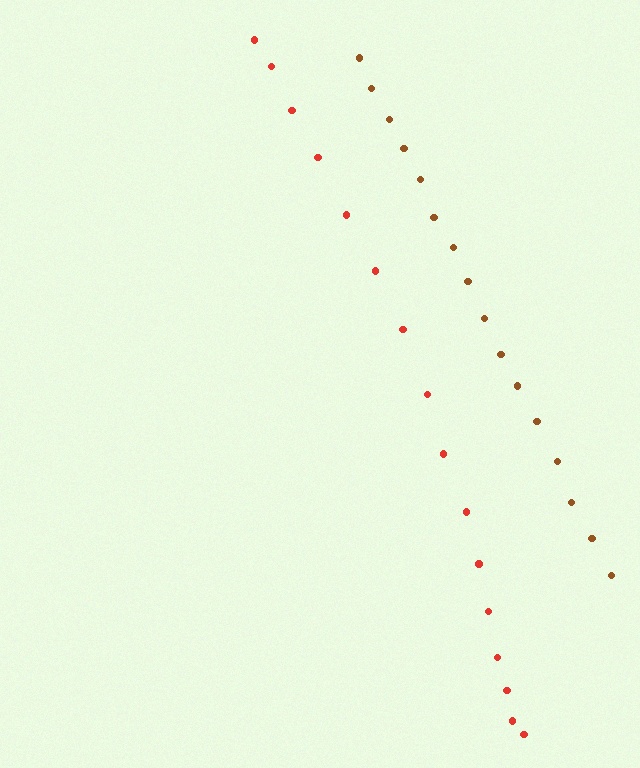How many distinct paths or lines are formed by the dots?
There are 2 distinct paths.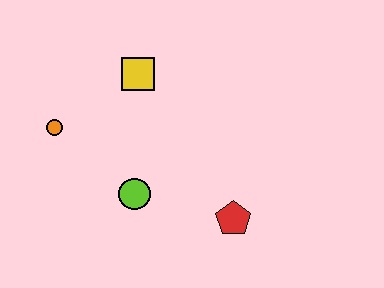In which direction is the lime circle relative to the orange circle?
The lime circle is to the right of the orange circle.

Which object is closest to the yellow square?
The orange circle is closest to the yellow square.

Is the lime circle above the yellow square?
No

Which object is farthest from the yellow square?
The red pentagon is farthest from the yellow square.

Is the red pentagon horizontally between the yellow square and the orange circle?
No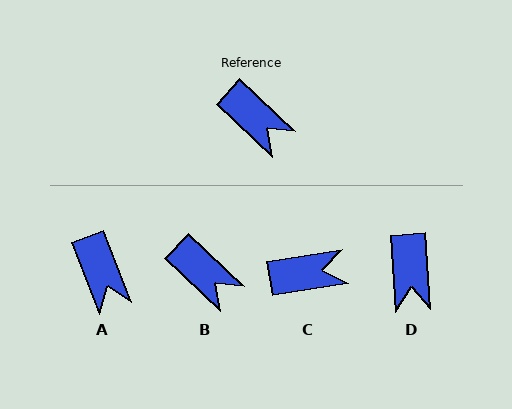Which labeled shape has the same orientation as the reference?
B.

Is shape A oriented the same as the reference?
No, it is off by about 26 degrees.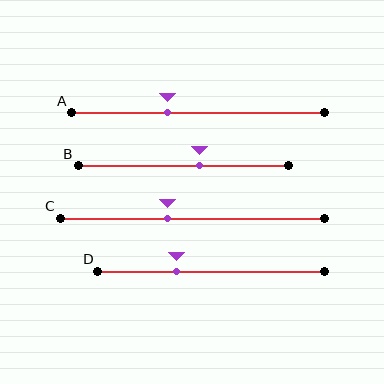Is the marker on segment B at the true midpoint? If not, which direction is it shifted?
No, the marker on segment B is shifted to the right by about 8% of the segment length.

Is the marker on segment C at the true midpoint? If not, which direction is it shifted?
No, the marker on segment C is shifted to the left by about 9% of the segment length.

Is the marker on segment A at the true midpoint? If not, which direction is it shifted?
No, the marker on segment A is shifted to the left by about 12% of the segment length.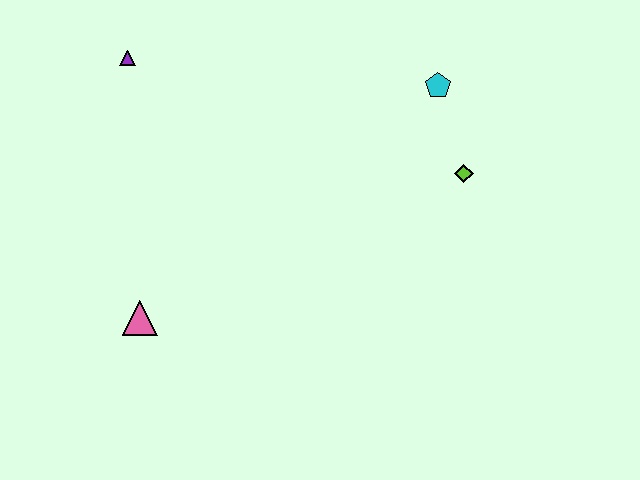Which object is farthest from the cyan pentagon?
The pink triangle is farthest from the cyan pentagon.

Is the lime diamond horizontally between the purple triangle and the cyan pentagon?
No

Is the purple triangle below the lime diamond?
No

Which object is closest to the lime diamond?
The cyan pentagon is closest to the lime diamond.